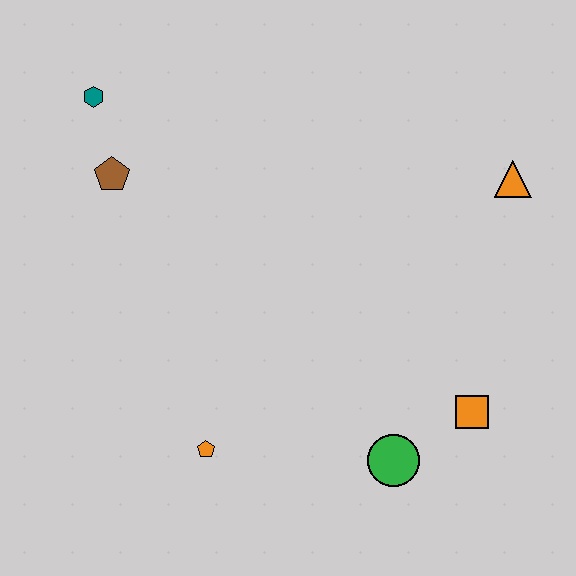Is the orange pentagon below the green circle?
No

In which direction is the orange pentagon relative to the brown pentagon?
The orange pentagon is below the brown pentagon.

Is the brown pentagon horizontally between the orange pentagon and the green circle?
No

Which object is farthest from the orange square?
The teal hexagon is farthest from the orange square.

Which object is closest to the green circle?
The orange square is closest to the green circle.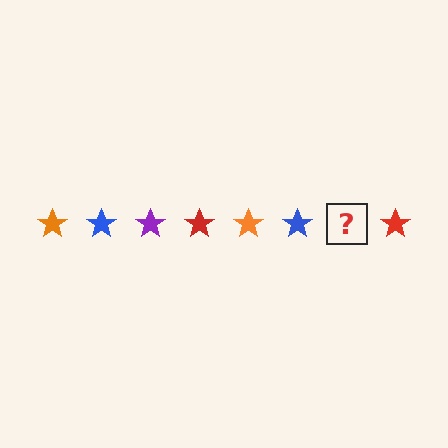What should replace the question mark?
The question mark should be replaced with a purple star.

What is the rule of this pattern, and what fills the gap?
The rule is that the pattern cycles through orange, blue, purple, red stars. The gap should be filled with a purple star.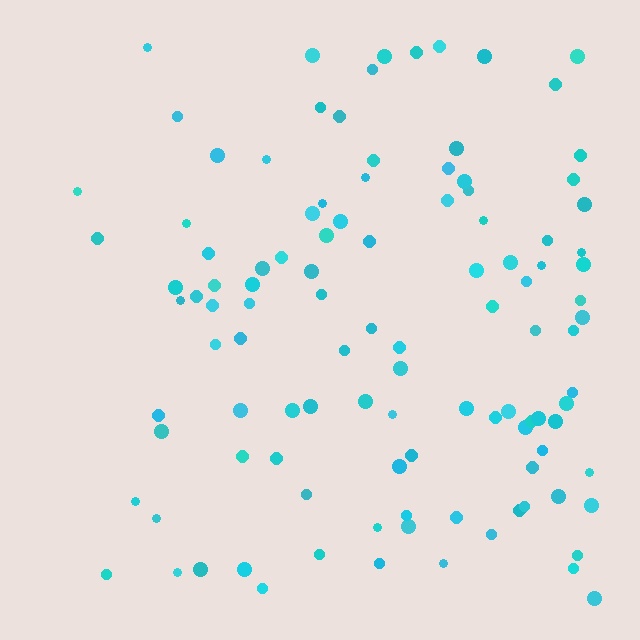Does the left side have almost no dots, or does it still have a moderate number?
Still a moderate number, just noticeably fewer than the right.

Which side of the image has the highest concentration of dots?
The right.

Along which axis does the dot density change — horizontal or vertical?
Horizontal.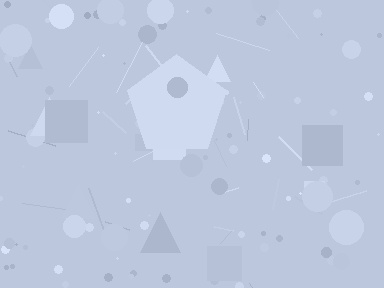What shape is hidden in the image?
A pentagon is hidden in the image.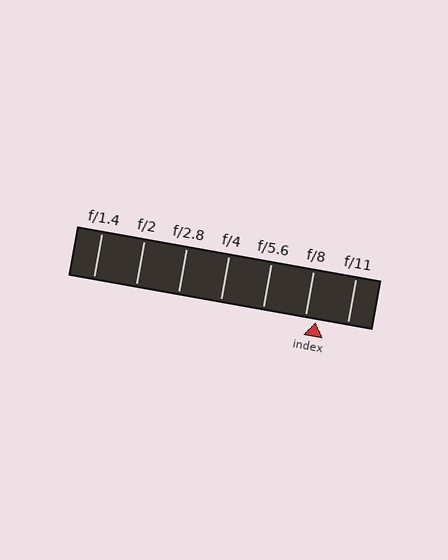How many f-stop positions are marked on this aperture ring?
There are 7 f-stop positions marked.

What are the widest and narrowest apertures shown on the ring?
The widest aperture shown is f/1.4 and the narrowest is f/11.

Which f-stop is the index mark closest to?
The index mark is closest to f/8.